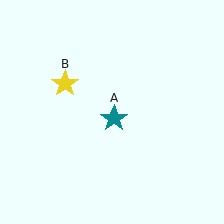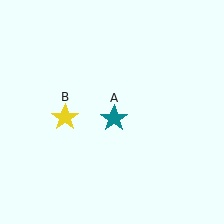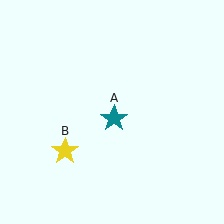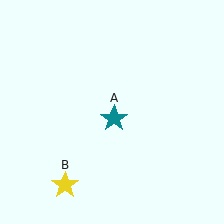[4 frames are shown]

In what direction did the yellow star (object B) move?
The yellow star (object B) moved down.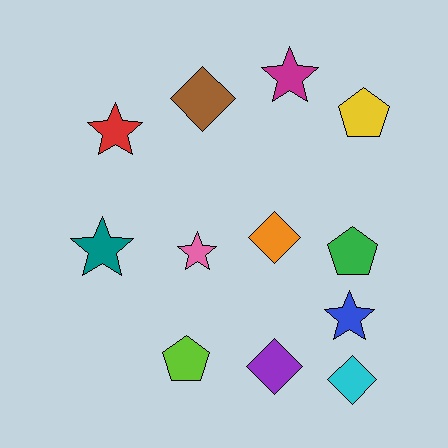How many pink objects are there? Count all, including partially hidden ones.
There is 1 pink object.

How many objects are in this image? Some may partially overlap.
There are 12 objects.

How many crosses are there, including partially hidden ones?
There are no crosses.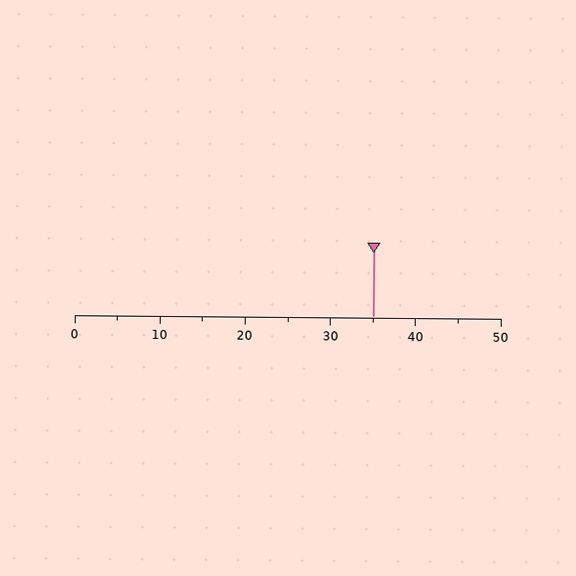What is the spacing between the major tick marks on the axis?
The major ticks are spaced 10 apart.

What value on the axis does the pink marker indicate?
The marker indicates approximately 35.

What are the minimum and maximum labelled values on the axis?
The axis runs from 0 to 50.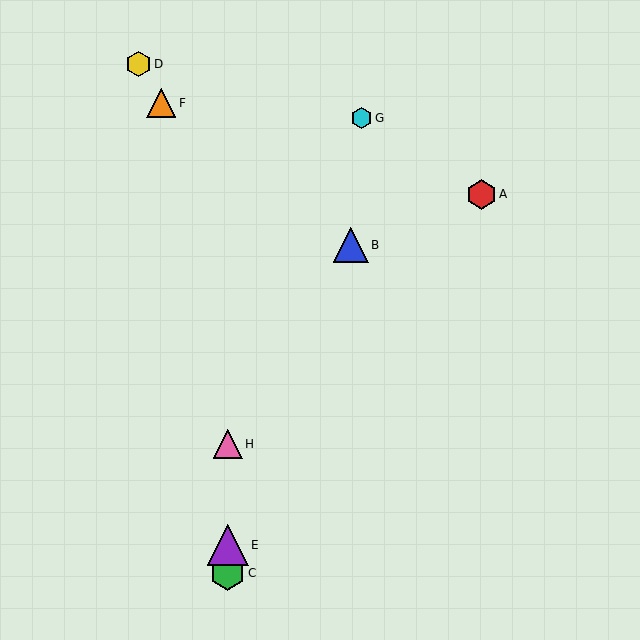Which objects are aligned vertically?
Objects C, E, H are aligned vertically.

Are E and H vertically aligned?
Yes, both are at x≈228.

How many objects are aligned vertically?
3 objects (C, E, H) are aligned vertically.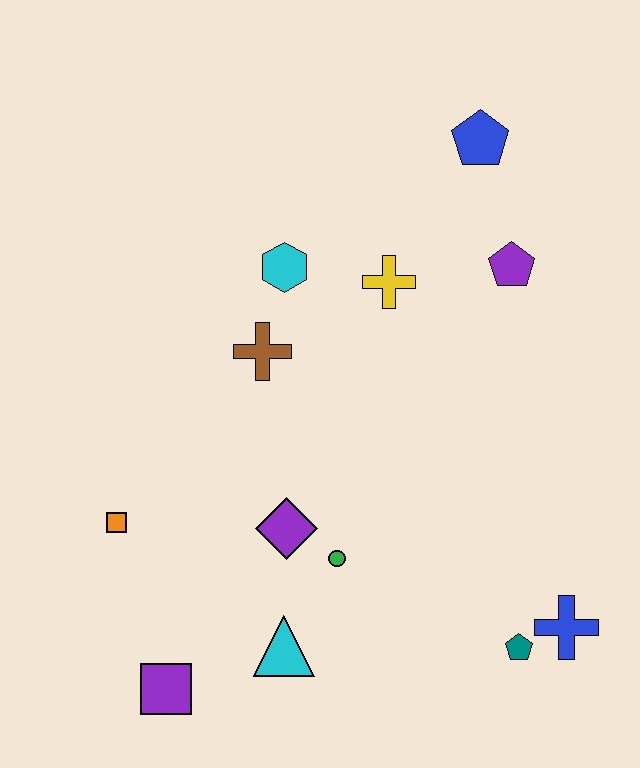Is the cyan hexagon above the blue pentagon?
No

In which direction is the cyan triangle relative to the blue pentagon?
The cyan triangle is below the blue pentagon.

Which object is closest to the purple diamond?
The green circle is closest to the purple diamond.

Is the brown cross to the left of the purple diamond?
Yes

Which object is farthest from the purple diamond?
The blue pentagon is farthest from the purple diamond.